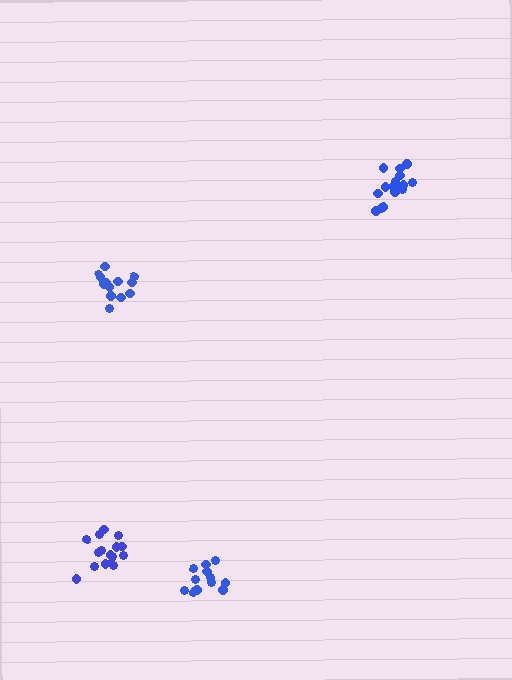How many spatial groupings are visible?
There are 4 spatial groupings.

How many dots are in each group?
Group 1: 17 dots, Group 2: 12 dots, Group 3: 14 dots, Group 4: 16 dots (59 total).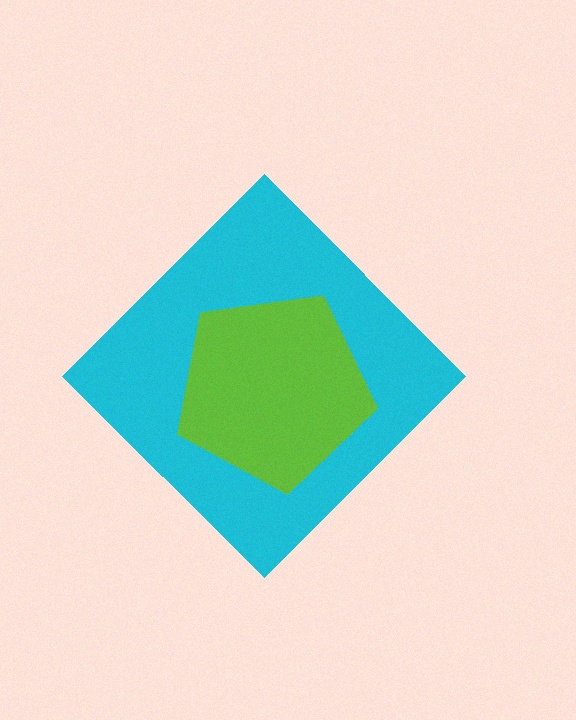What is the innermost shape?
The lime pentagon.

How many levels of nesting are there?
2.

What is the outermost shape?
The cyan diamond.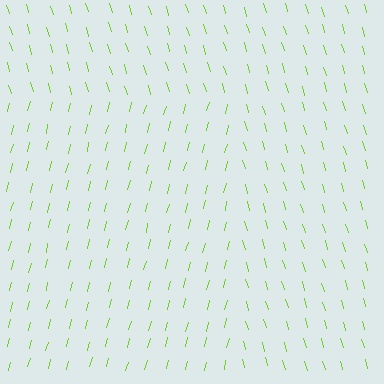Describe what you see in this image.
The image is filled with small lime line segments. A rectangle region in the image has lines oriented differently from the surrounding lines, creating a visible texture boundary.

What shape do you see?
I see a rectangle.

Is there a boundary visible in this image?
Yes, there is a texture boundary formed by a change in line orientation.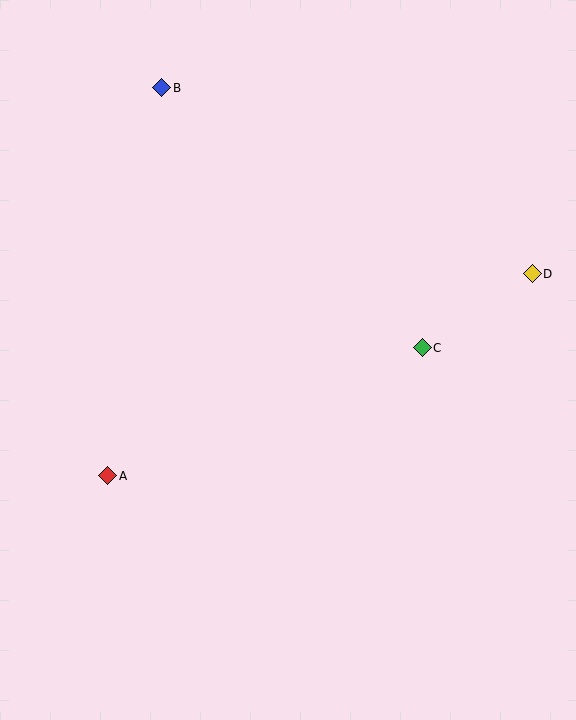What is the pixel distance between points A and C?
The distance between A and C is 340 pixels.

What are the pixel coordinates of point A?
Point A is at (108, 476).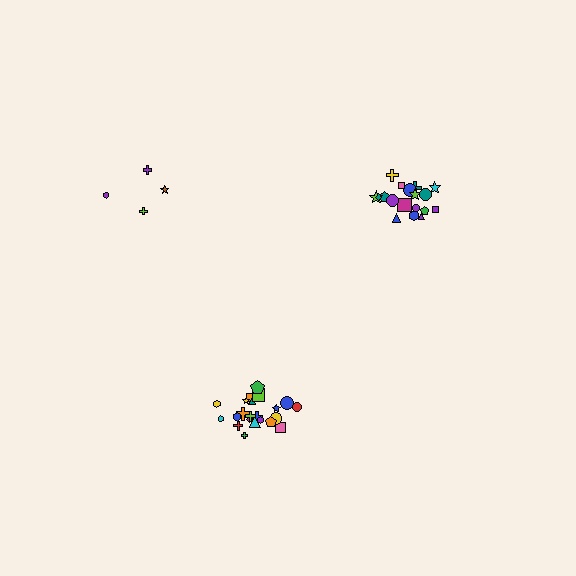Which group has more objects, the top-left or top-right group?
The top-right group.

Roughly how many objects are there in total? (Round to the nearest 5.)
Roughly 45 objects in total.